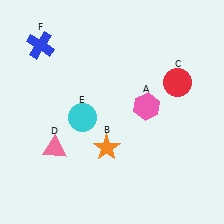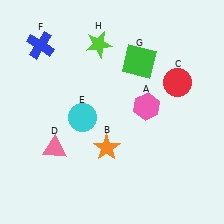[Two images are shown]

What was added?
A green square (G), a lime star (H) were added in Image 2.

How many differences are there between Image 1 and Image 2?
There are 2 differences between the two images.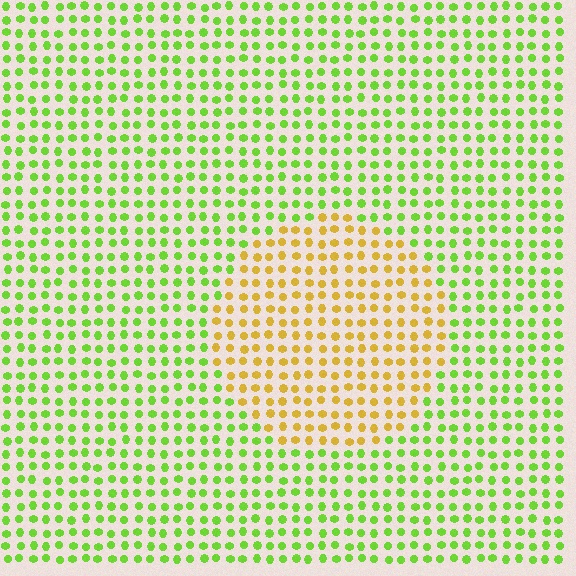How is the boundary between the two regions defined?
The boundary is defined purely by a slight shift in hue (about 53 degrees). Spacing, size, and orientation are identical on both sides.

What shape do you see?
I see a circle.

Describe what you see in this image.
The image is filled with small lime elements in a uniform arrangement. A circle-shaped region is visible where the elements are tinted to a slightly different hue, forming a subtle color boundary.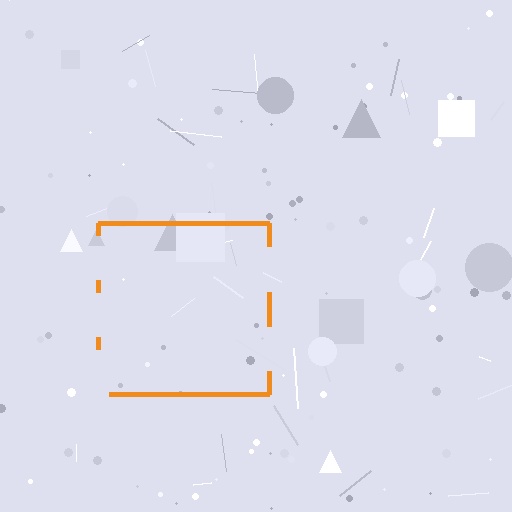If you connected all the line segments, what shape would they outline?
They would outline a square.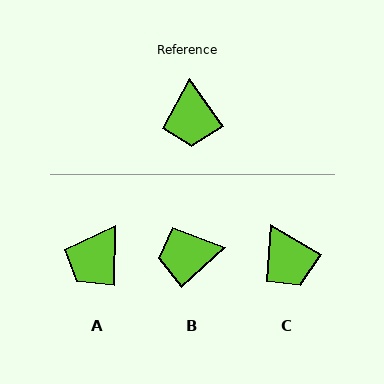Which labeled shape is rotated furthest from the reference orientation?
B, about 83 degrees away.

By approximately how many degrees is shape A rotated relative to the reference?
Approximately 37 degrees clockwise.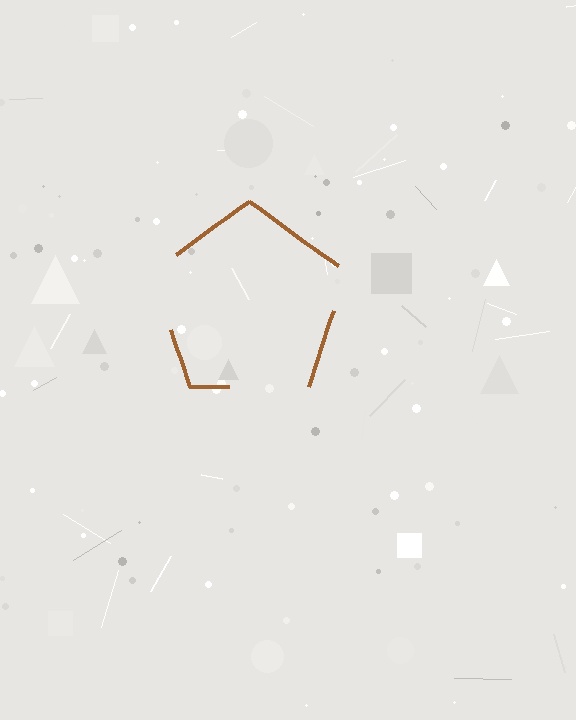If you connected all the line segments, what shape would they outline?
They would outline a pentagon.